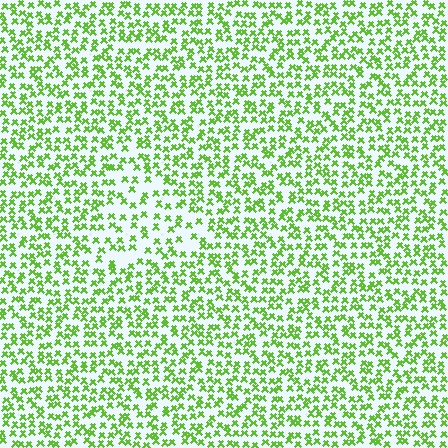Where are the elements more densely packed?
The elements are more densely packed outside the triangle boundary.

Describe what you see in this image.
The image contains small lime elements arranged at two different densities. A triangle-shaped region is visible where the elements are less densely packed than the surrounding area.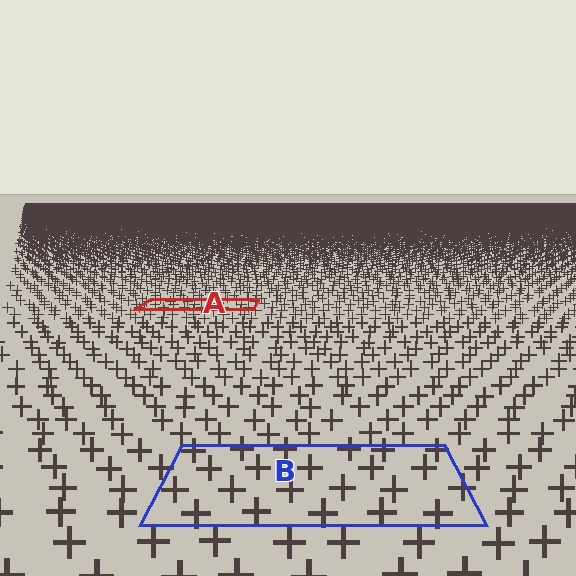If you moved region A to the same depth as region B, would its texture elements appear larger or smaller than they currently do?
They would appear larger. At a closer depth, the same texture elements are projected at a bigger on-screen size.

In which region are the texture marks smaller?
The texture marks are smaller in region A, because it is farther away.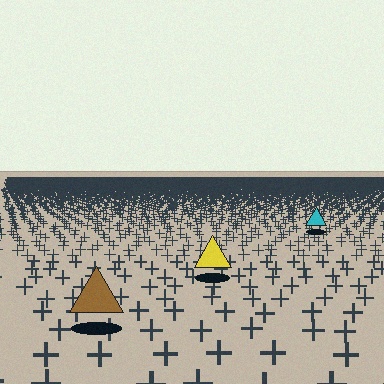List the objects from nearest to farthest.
From nearest to farthest: the brown triangle, the yellow triangle, the cyan triangle.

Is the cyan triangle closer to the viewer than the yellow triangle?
No. The yellow triangle is closer — you can tell from the texture gradient: the ground texture is coarser near it.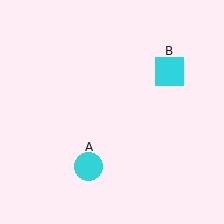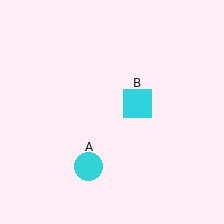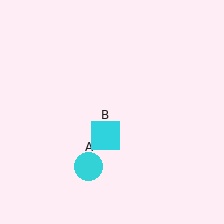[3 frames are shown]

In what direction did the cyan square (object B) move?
The cyan square (object B) moved down and to the left.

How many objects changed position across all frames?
1 object changed position: cyan square (object B).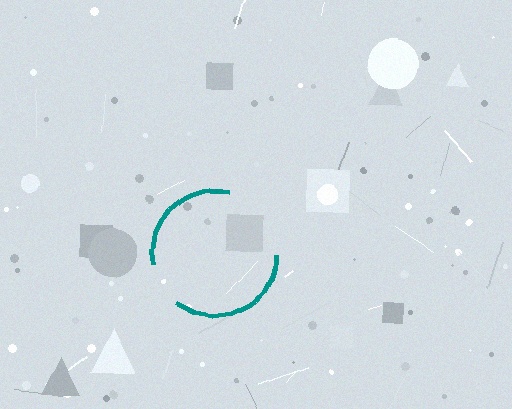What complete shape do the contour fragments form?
The contour fragments form a circle.